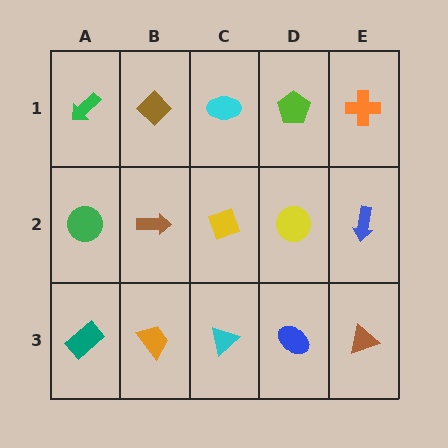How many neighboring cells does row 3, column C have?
3.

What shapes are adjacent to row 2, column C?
A cyan ellipse (row 1, column C), a cyan triangle (row 3, column C), a brown arrow (row 2, column B), a yellow circle (row 2, column D).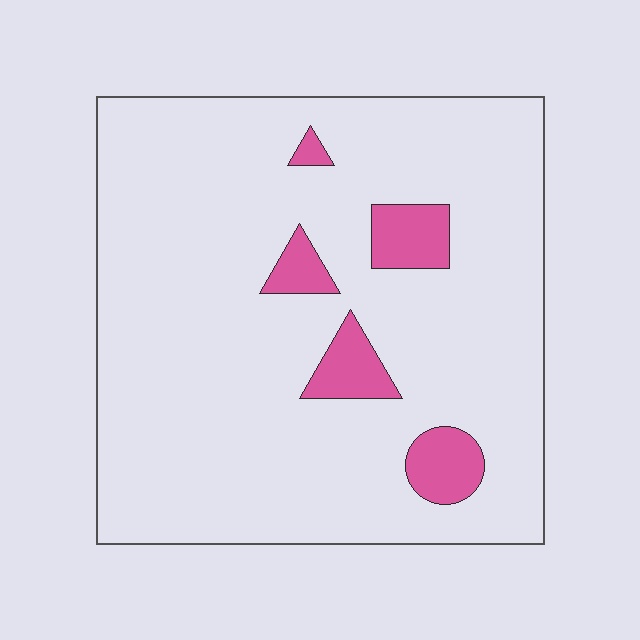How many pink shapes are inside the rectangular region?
5.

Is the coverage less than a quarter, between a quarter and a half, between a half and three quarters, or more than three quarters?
Less than a quarter.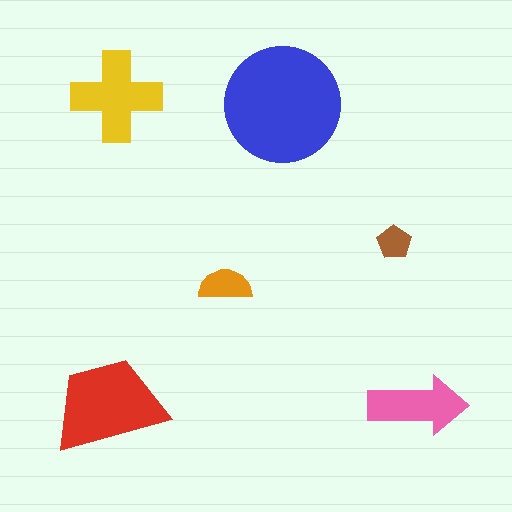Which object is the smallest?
The brown pentagon.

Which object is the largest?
The blue circle.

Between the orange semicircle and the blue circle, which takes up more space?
The blue circle.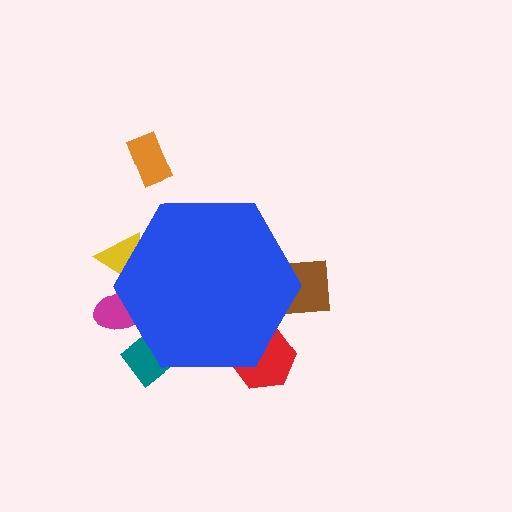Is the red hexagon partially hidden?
Yes, the red hexagon is partially hidden behind the blue hexagon.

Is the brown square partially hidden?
Yes, the brown square is partially hidden behind the blue hexagon.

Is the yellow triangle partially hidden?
Yes, the yellow triangle is partially hidden behind the blue hexagon.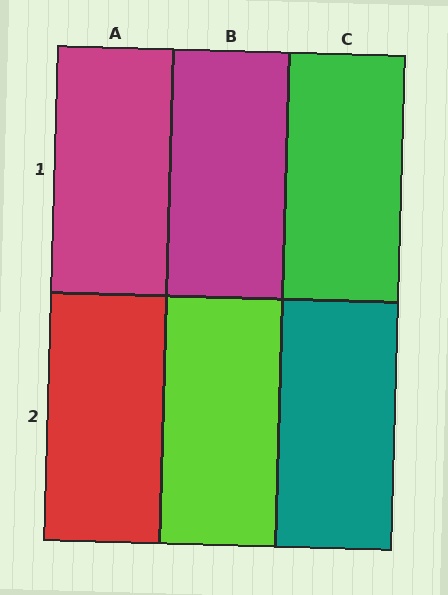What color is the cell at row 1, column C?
Green.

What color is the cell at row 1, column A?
Magenta.